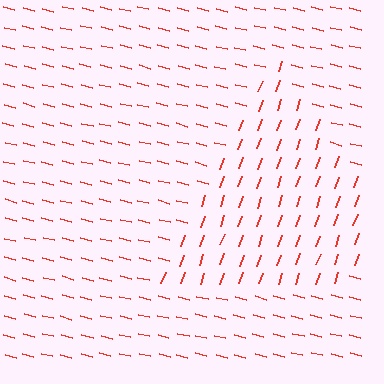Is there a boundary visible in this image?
Yes, there is a texture boundary formed by a change in line orientation.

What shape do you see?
I see a triangle.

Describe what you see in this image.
The image is filled with small red line segments. A triangle region in the image has lines oriented differently from the surrounding lines, creating a visible texture boundary.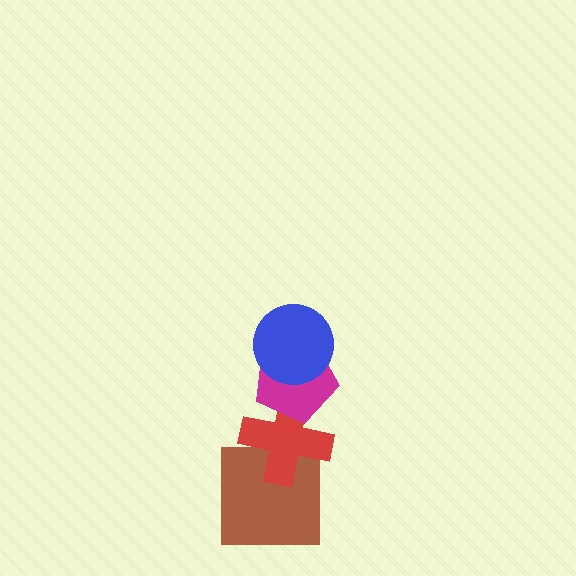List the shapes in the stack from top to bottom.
From top to bottom: the blue circle, the magenta pentagon, the red cross, the brown square.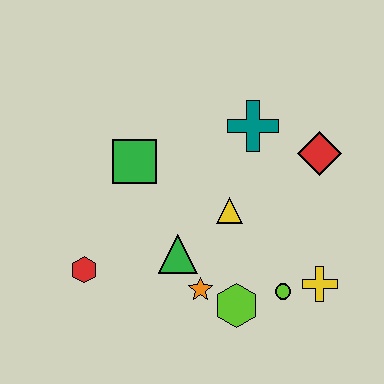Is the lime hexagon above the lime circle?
No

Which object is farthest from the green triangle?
The red diamond is farthest from the green triangle.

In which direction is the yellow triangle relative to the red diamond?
The yellow triangle is to the left of the red diamond.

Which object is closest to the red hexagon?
The green triangle is closest to the red hexagon.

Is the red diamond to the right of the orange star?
Yes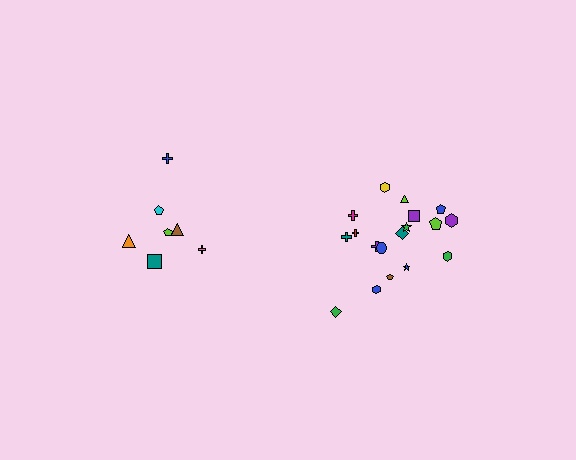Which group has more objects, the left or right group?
The right group.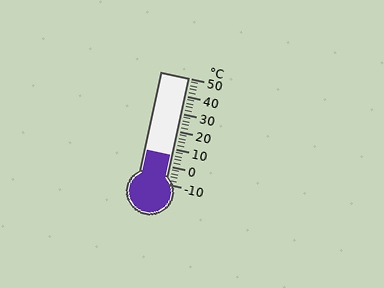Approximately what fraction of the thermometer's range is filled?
The thermometer is filled to approximately 25% of its range.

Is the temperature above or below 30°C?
The temperature is below 30°C.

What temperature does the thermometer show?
The thermometer shows approximately 6°C.